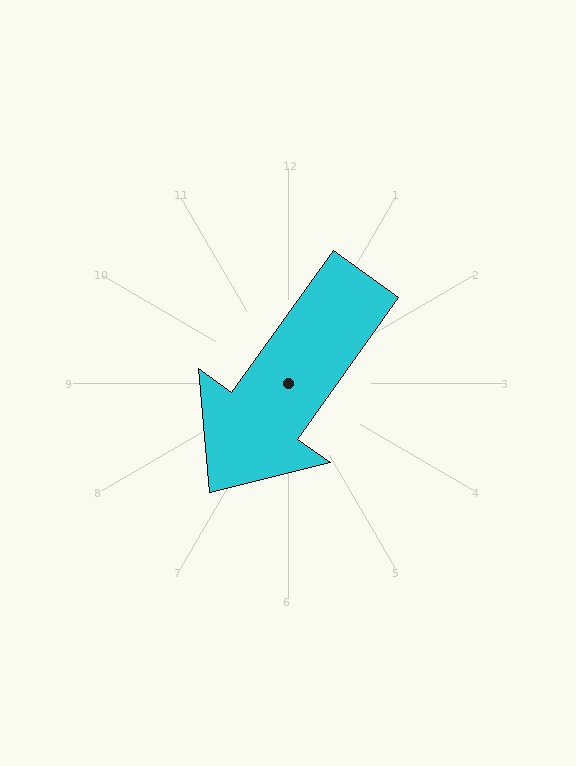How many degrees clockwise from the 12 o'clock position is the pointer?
Approximately 216 degrees.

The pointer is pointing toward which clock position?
Roughly 7 o'clock.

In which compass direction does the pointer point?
Southwest.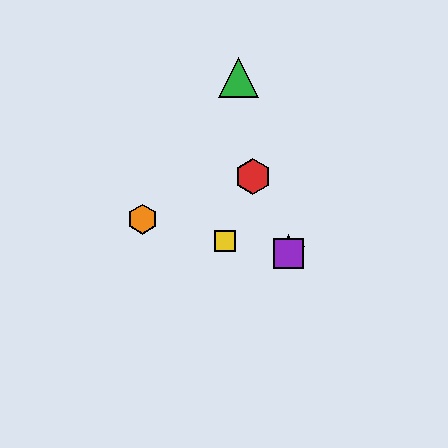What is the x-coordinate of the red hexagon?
The red hexagon is at x≈253.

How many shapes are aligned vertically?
2 shapes (the blue star, the purple square) are aligned vertically.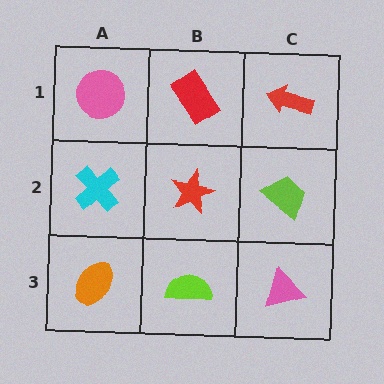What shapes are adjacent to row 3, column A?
A cyan cross (row 2, column A), a lime semicircle (row 3, column B).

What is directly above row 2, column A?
A pink circle.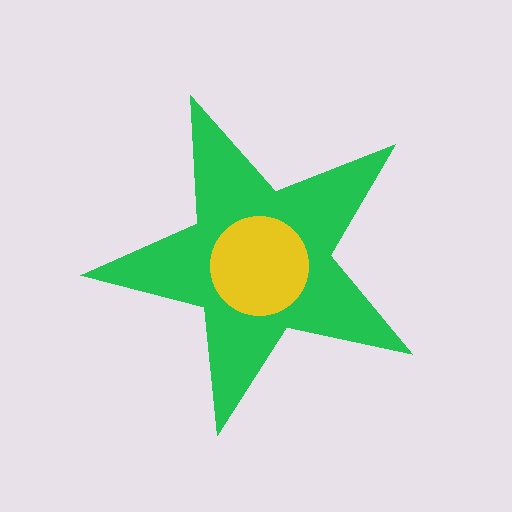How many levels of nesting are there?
2.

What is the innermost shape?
The yellow circle.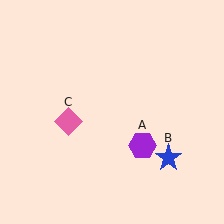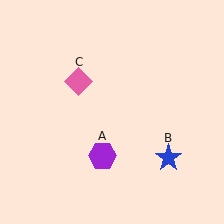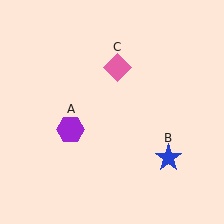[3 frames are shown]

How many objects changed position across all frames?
2 objects changed position: purple hexagon (object A), pink diamond (object C).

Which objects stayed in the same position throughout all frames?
Blue star (object B) remained stationary.